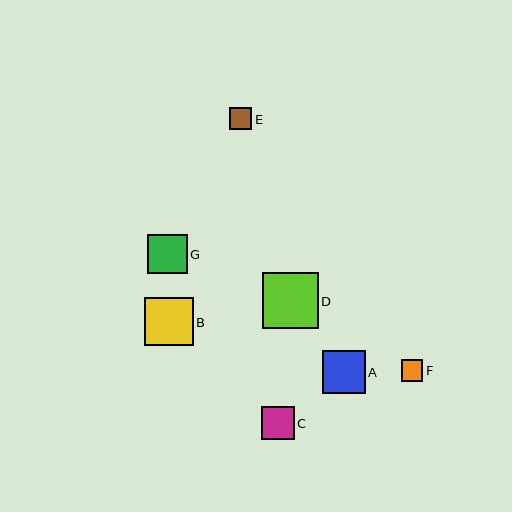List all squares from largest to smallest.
From largest to smallest: D, B, A, G, C, E, F.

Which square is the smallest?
Square F is the smallest with a size of approximately 22 pixels.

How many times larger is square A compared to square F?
Square A is approximately 2.0 times the size of square F.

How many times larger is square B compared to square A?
Square B is approximately 1.1 times the size of square A.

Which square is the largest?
Square D is the largest with a size of approximately 56 pixels.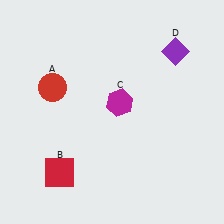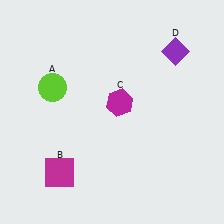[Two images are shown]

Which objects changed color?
A changed from red to lime. B changed from red to magenta.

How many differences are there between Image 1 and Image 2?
There are 2 differences between the two images.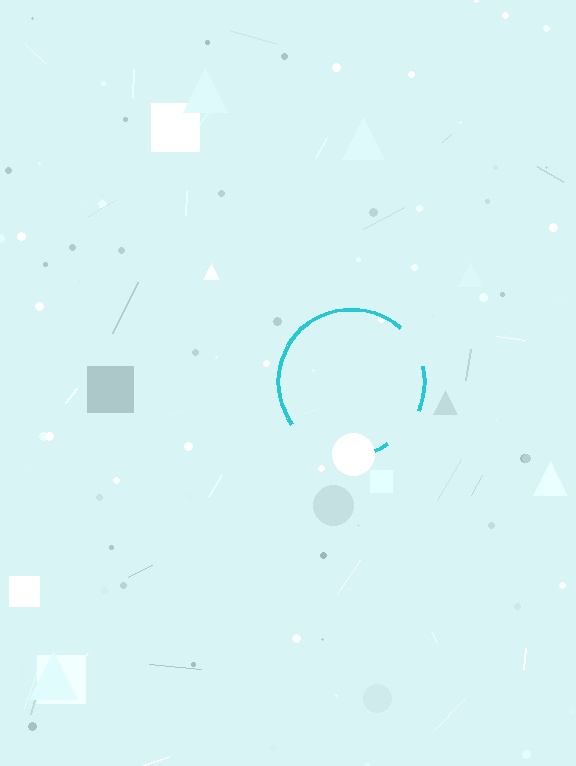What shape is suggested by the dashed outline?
The dashed outline suggests a circle.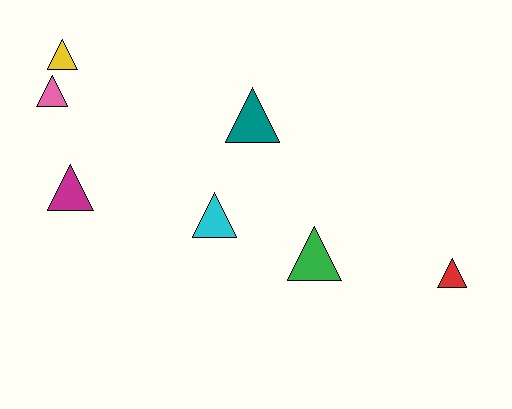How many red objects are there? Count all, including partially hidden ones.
There is 1 red object.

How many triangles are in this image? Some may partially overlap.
There are 7 triangles.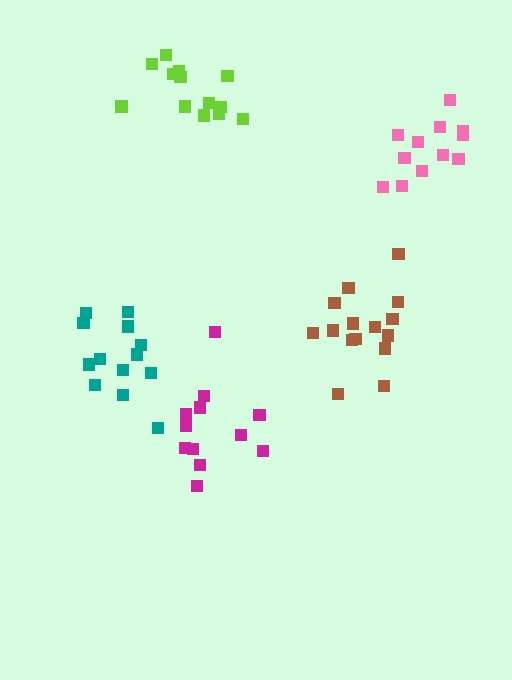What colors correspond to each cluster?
The clusters are colored: brown, lime, magenta, teal, pink.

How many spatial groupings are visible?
There are 5 spatial groupings.